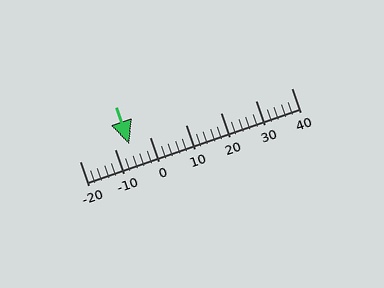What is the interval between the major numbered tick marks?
The major tick marks are spaced 10 units apart.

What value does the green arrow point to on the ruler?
The green arrow points to approximately -6.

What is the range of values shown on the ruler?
The ruler shows values from -20 to 40.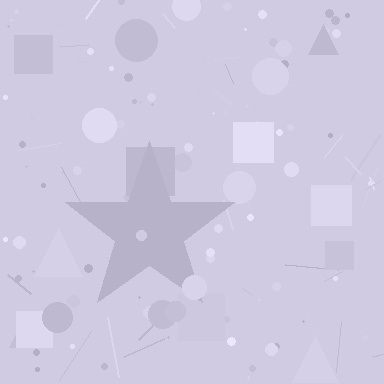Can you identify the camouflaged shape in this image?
The camouflaged shape is a star.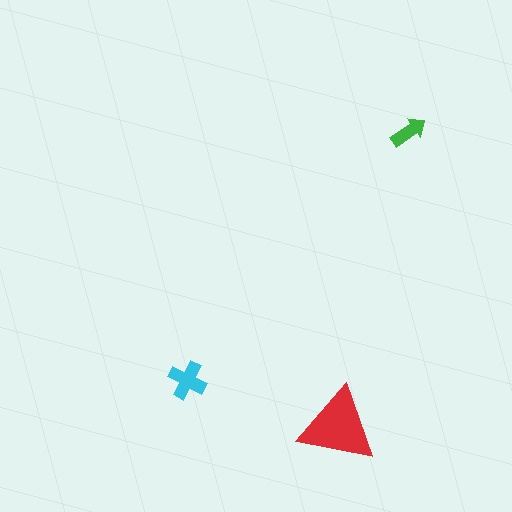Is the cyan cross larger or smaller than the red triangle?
Smaller.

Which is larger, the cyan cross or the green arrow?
The cyan cross.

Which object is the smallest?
The green arrow.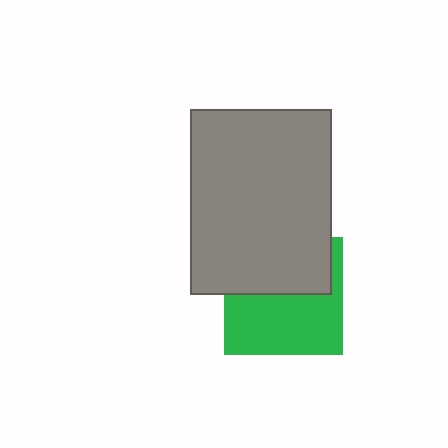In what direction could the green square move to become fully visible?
The green square could move down. That would shift it out from behind the gray rectangle entirely.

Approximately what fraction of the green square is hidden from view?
Roughly 44% of the green square is hidden behind the gray rectangle.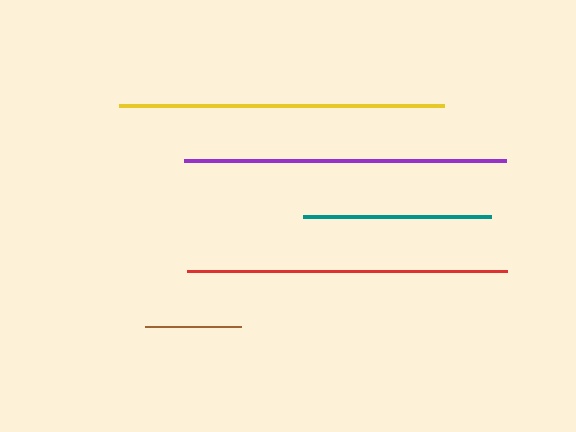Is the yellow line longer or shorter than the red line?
The yellow line is longer than the red line.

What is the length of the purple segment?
The purple segment is approximately 322 pixels long.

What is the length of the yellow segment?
The yellow segment is approximately 326 pixels long.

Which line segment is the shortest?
The brown line is the shortest at approximately 95 pixels.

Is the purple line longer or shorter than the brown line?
The purple line is longer than the brown line.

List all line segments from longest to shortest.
From longest to shortest: yellow, purple, red, teal, brown.